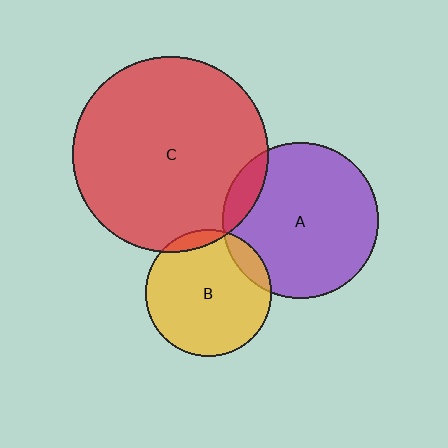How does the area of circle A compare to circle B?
Approximately 1.5 times.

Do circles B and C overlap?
Yes.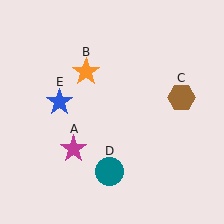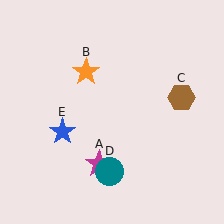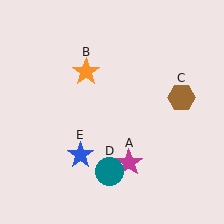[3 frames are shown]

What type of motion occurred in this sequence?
The magenta star (object A), blue star (object E) rotated counterclockwise around the center of the scene.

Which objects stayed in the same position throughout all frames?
Orange star (object B) and brown hexagon (object C) and teal circle (object D) remained stationary.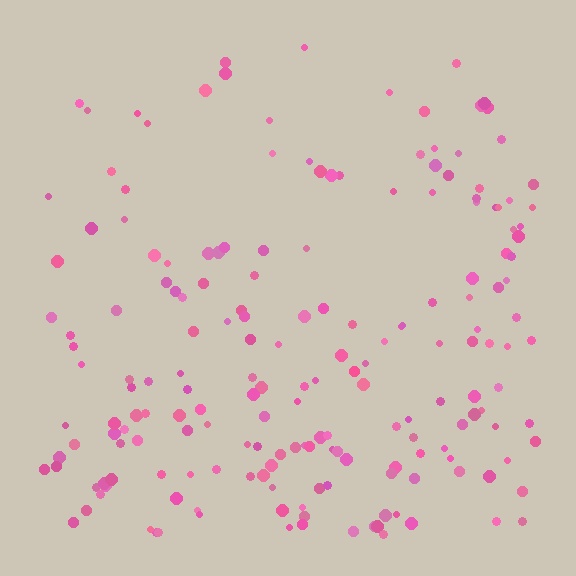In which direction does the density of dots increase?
From top to bottom, with the bottom side densest.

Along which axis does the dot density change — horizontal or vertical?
Vertical.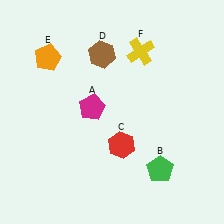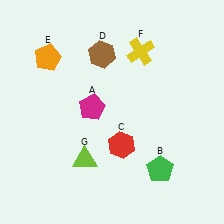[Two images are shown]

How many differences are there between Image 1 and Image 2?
There is 1 difference between the two images.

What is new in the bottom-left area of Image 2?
A lime triangle (G) was added in the bottom-left area of Image 2.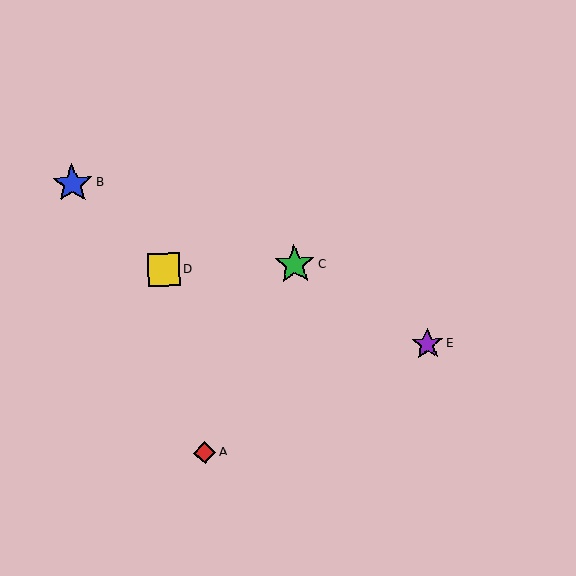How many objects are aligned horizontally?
2 objects (C, D) are aligned horizontally.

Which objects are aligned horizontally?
Objects C, D are aligned horizontally.